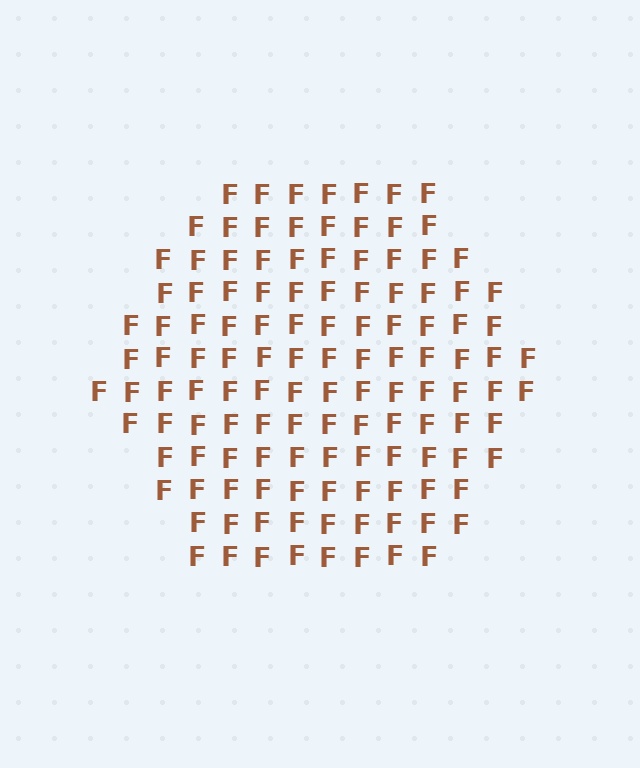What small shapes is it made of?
It is made of small letter F's.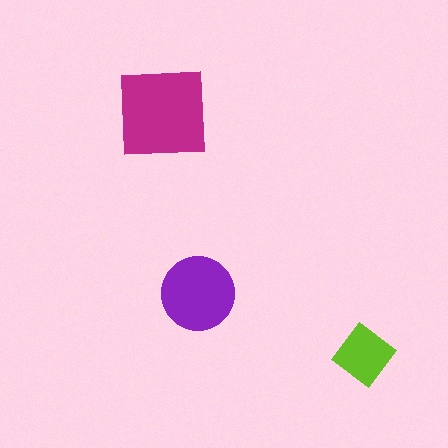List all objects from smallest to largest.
The lime diamond, the purple circle, the magenta square.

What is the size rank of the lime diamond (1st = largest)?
3rd.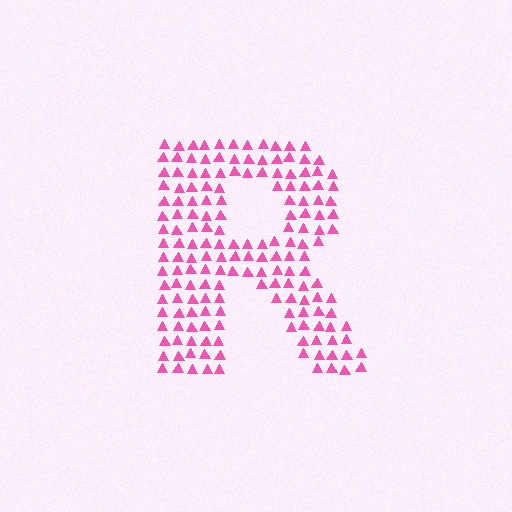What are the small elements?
The small elements are triangles.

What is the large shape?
The large shape is the letter R.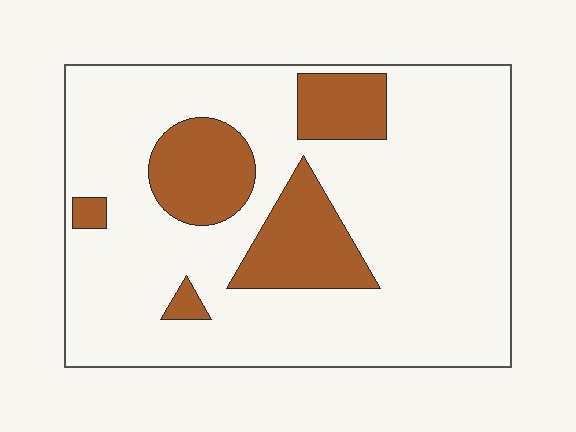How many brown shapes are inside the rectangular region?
5.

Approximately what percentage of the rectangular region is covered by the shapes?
Approximately 20%.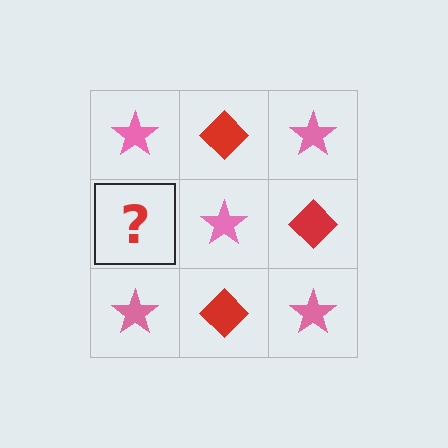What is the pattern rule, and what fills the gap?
The rule is that it alternates pink star and red diamond in a checkerboard pattern. The gap should be filled with a red diamond.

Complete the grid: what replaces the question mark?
The question mark should be replaced with a red diamond.